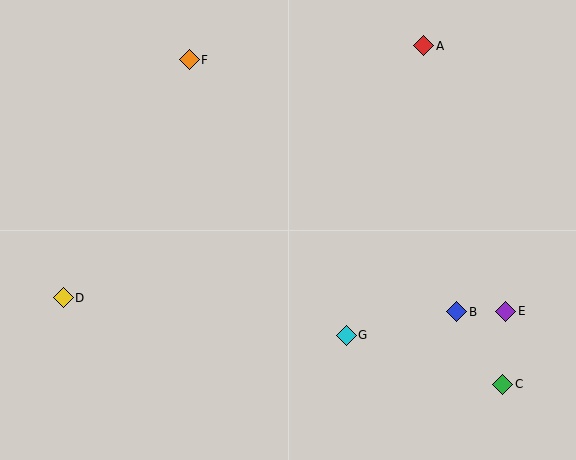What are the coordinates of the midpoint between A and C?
The midpoint between A and C is at (463, 215).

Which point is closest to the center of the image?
Point G at (346, 335) is closest to the center.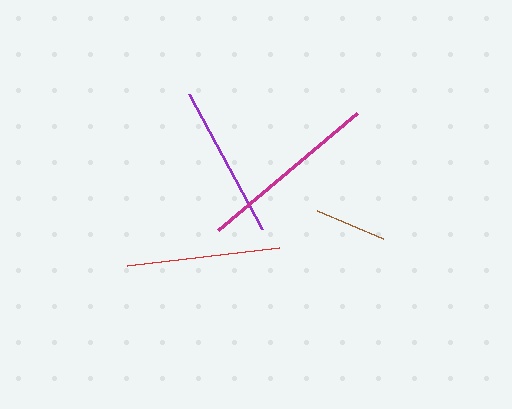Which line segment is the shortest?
The brown line is the shortest at approximately 72 pixels.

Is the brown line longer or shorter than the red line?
The red line is longer than the brown line.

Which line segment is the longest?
The magenta line is the longest at approximately 182 pixels.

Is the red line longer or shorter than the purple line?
The purple line is longer than the red line.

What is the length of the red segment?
The red segment is approximately 153 pixels long.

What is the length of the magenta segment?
The magenta segment is approximately 182 pixels long.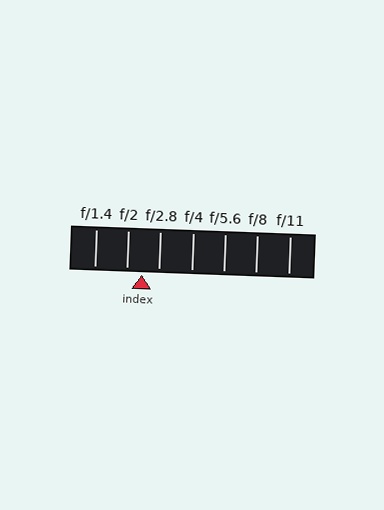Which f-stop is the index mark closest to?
The index mark is closest to f/2.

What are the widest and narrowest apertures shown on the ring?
The widest aperture shown is f/1.4 and the narrowest is f/11.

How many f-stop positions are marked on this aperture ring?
There are 7 f-stop positions marked.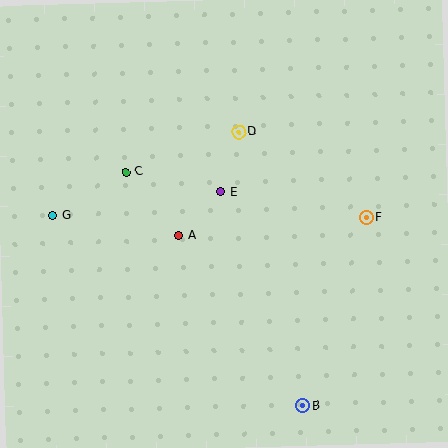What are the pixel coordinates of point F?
Point F is at (366, 217).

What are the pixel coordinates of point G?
Point G is at (52, 216).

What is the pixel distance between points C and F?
The distance between C and F is 245 pixels.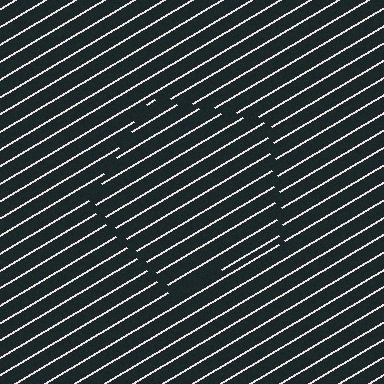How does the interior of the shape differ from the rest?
The interior of the shape contains the same grating, shifted by half a period — the contour is defined by the phase discontinuity where line-ends from the inner and outer gratings abut.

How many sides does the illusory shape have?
5 sides — the line-ends trace a pentagon.